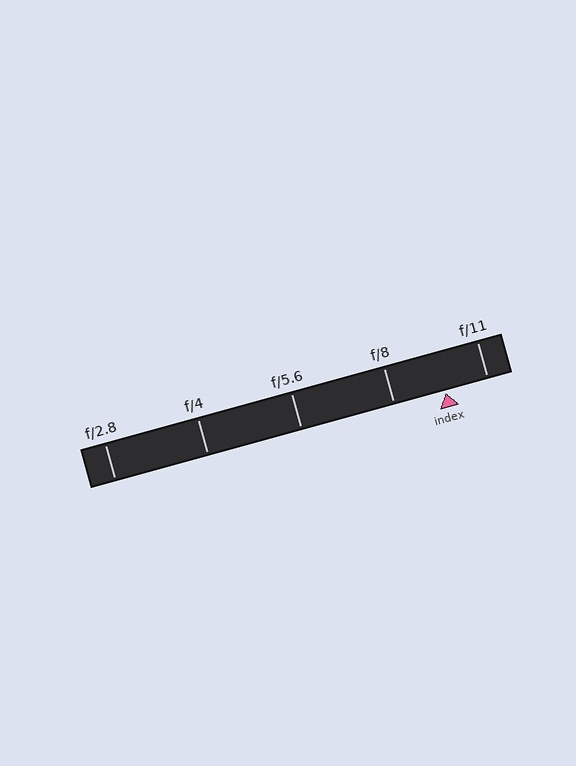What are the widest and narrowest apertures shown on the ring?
The widest aperture shown is f/2.8 and the narrowest is f/11.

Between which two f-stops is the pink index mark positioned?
The index mark is between f/8 and f/11.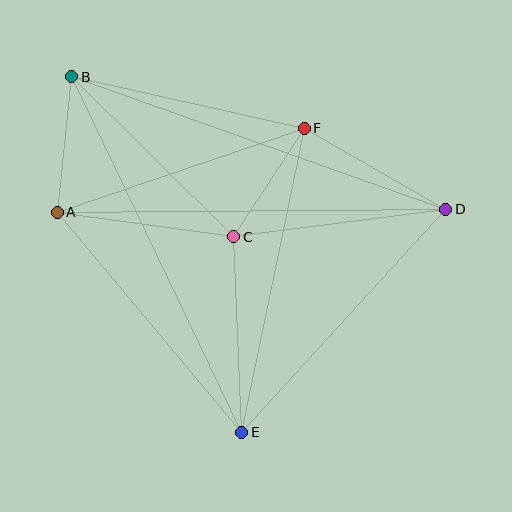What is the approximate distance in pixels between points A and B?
The distance between A and B is approximately 136 pixels.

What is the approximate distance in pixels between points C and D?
The distance between C and D is approximately 214 pixels.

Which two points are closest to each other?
Points C and F are closest to each other.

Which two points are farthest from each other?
Points B and D are farthest from each other.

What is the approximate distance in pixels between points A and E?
The distance between A and E is approximately 287 pixels.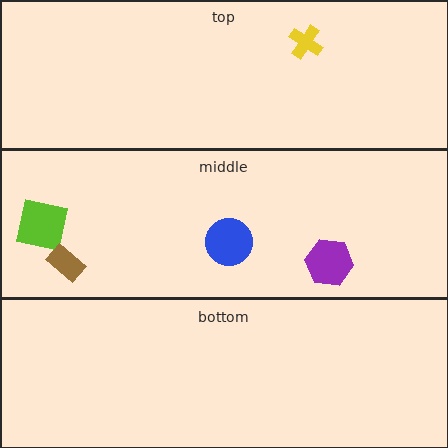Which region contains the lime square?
The middle region.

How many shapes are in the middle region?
4.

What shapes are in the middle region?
The lime square, the brown rectangle, the blue circle, the purple hexagon.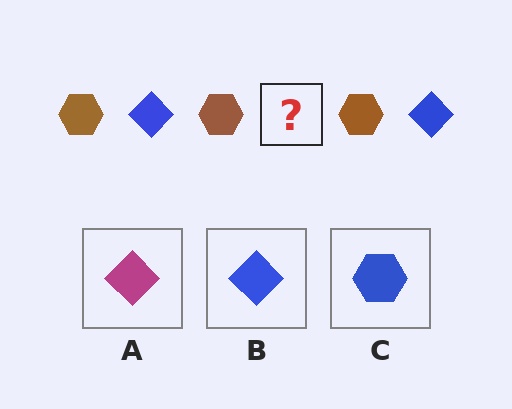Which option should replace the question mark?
Option B.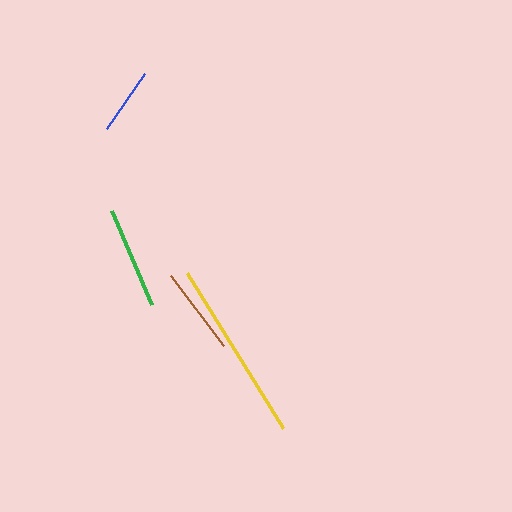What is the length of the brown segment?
The brown segment is approximately 89 pixels long.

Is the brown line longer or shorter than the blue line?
The brown line is longer than the blue line.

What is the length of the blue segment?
The blue segment is approximately 67 pixels long.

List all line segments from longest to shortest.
From longest to shortest: yellow, green, brown, blue.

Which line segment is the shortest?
The blue line is the shortest at approximately 67 pixels.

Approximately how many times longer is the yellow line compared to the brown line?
The yellow line is approximately 2.1 times the length of the brown line.